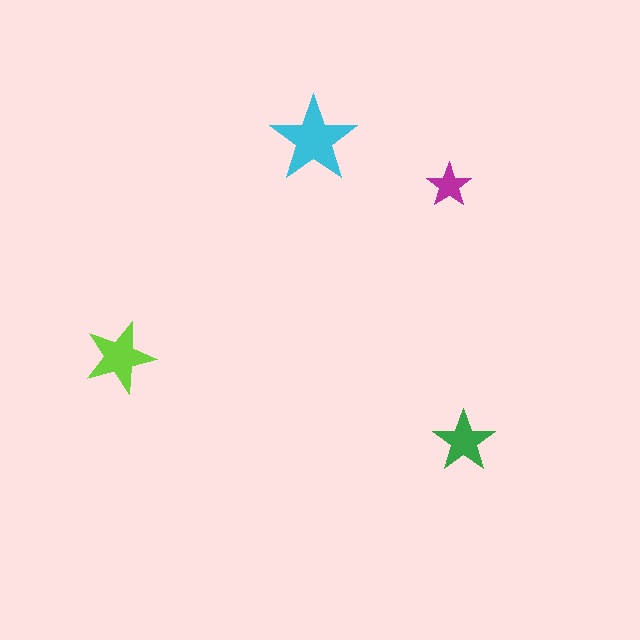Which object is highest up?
The cyan star is topmost.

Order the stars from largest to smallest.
the cyan one, the lime one, the green one, the magenta one.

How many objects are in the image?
There are 4 objects in the image.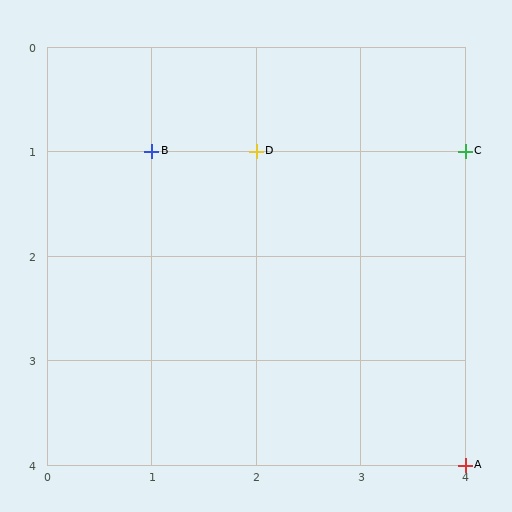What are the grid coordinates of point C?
Point C is at grid coordinates (4, 1).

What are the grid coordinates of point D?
Point D is at grid coordinates (2, 1).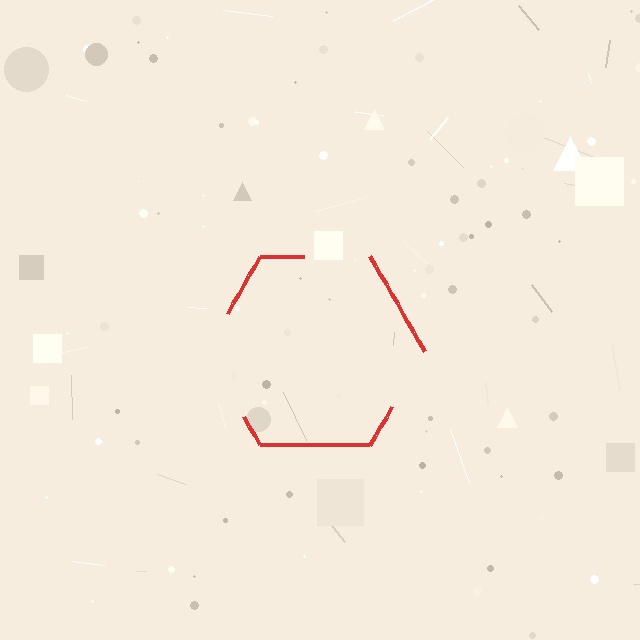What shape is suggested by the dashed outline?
The dashed outline suggests a hexagon.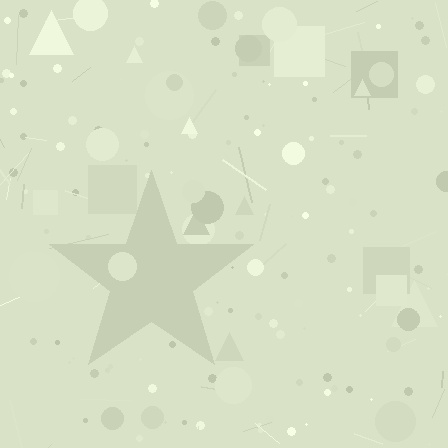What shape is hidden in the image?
A star is hidden in the image.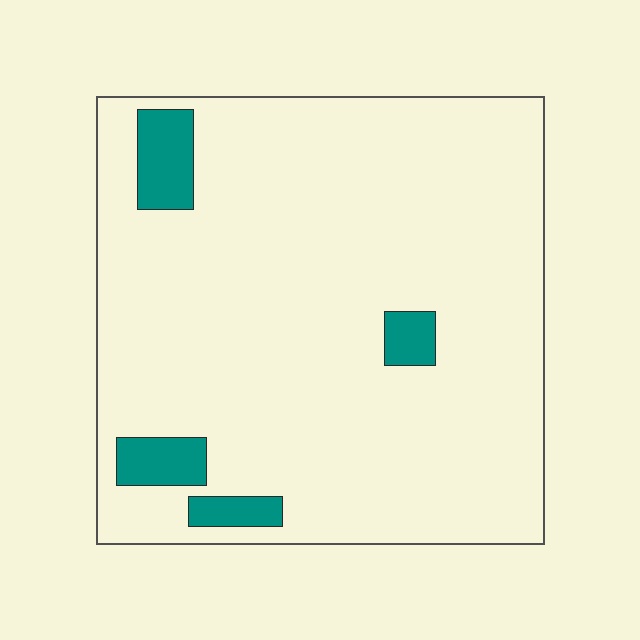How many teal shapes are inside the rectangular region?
4.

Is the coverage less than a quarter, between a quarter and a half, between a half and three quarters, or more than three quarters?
Less than a quarter.